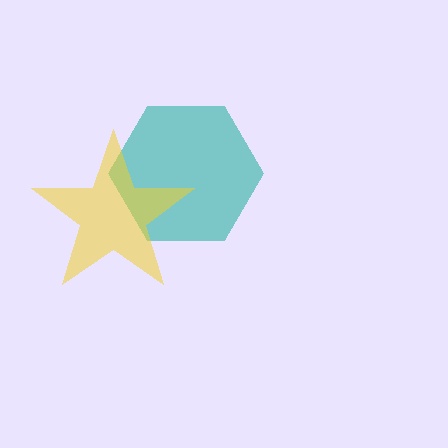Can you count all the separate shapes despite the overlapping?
Yes, there are 2 separate shapes.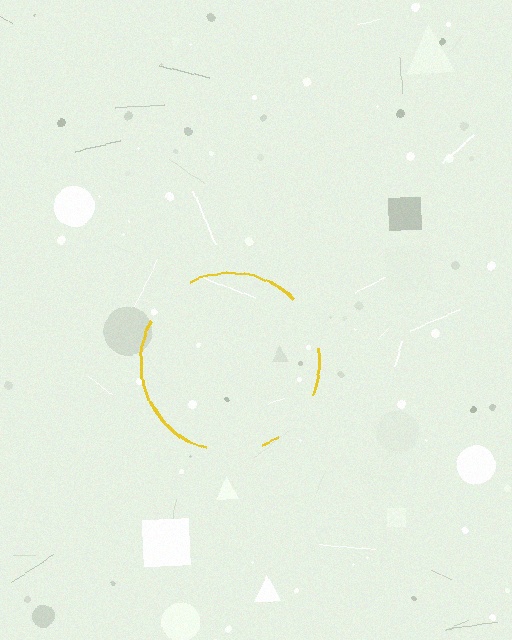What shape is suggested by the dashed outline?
The dashed outline suggests a circle.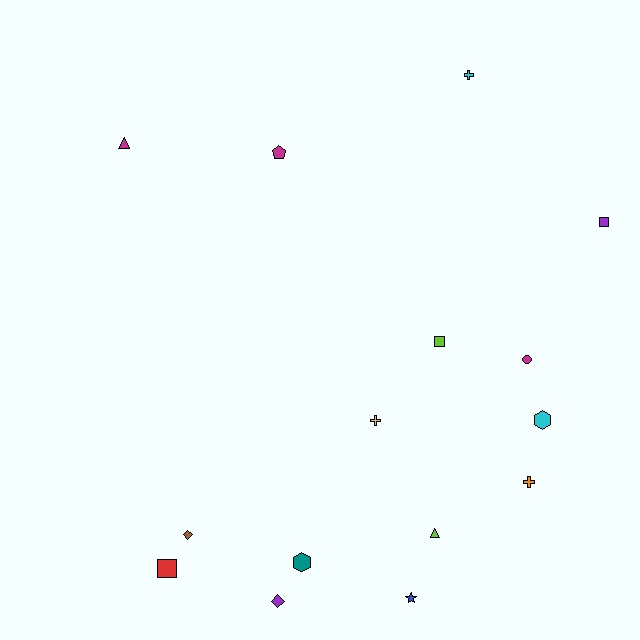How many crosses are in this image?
There are 3 crosses.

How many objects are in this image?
There are 15 objects.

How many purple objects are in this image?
There are 2 purple objects.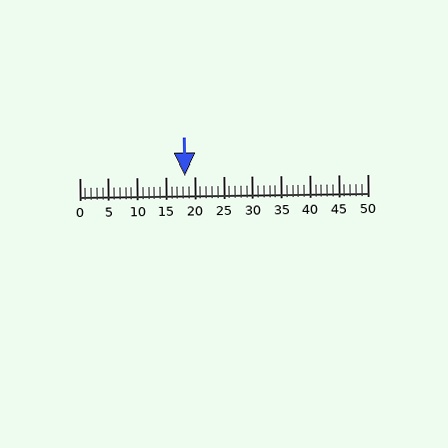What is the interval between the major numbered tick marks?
The major tick marks are spaced 5 units apart.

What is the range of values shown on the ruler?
The ruler shows values from 0 to 50.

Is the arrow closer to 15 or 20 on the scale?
The arrow is closer to 20.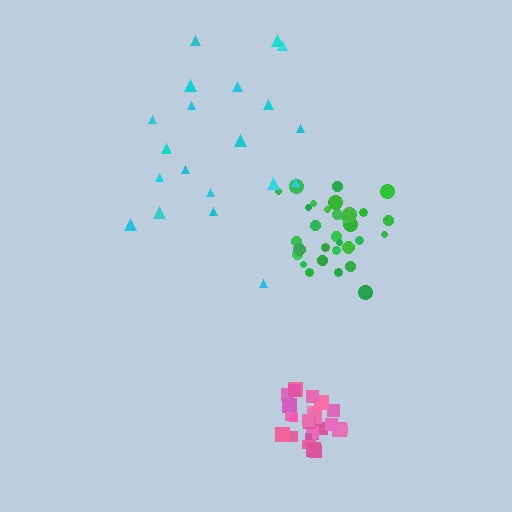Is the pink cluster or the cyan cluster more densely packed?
Pink.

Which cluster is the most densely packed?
Pink.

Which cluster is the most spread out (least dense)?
Cyan.